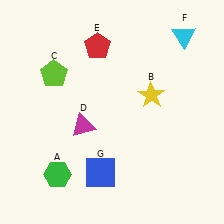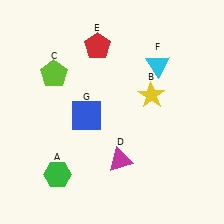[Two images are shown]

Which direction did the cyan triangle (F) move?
The cyan triangle (F) moved down.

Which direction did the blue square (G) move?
The blue square (G) moved up.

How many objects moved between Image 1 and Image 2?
3 objects moved between the two images.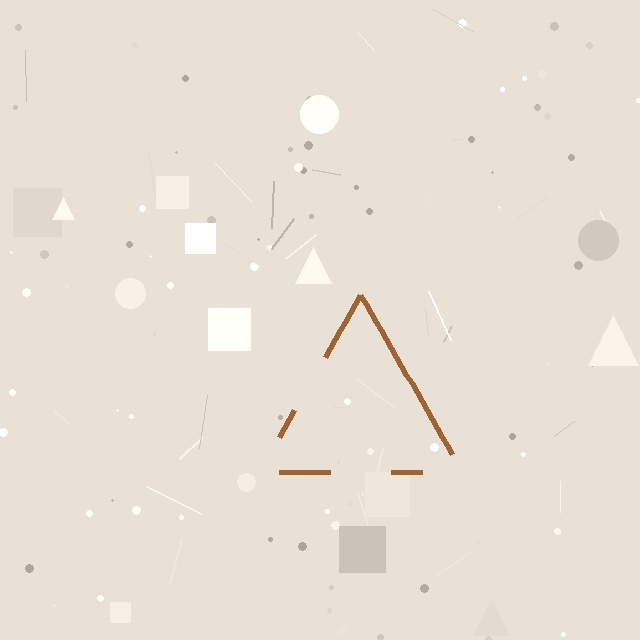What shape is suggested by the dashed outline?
The dashed outline suggests a triangle.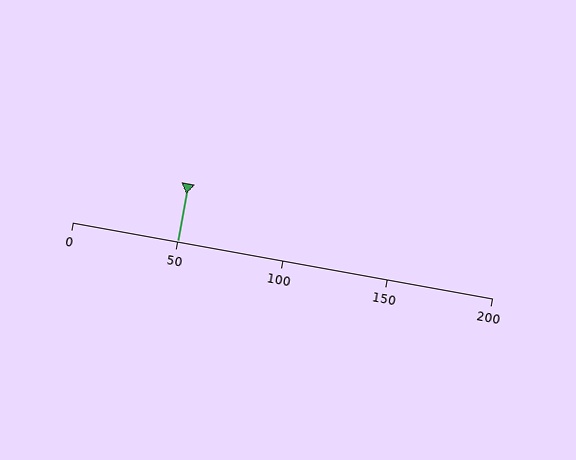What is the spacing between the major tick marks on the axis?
The major ticks are spaced 50 apart.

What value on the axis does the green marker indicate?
The marker indicates approximately 50.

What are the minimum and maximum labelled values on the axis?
The axis runs from 0 to 200.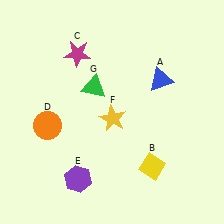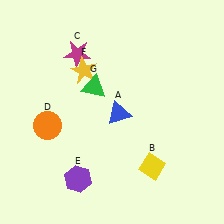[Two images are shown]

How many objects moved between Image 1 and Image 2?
2 objects moved between the two images.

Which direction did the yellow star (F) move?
The yellow star (F) moved up.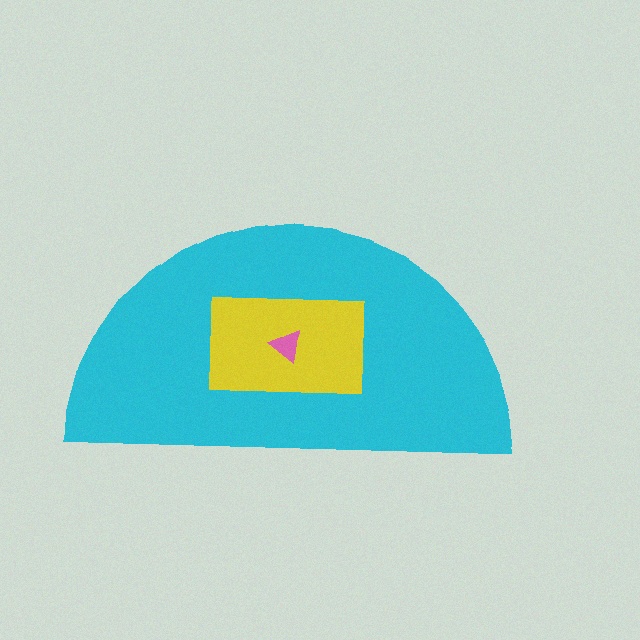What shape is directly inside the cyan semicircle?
The yellow rectangle.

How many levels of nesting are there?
3.